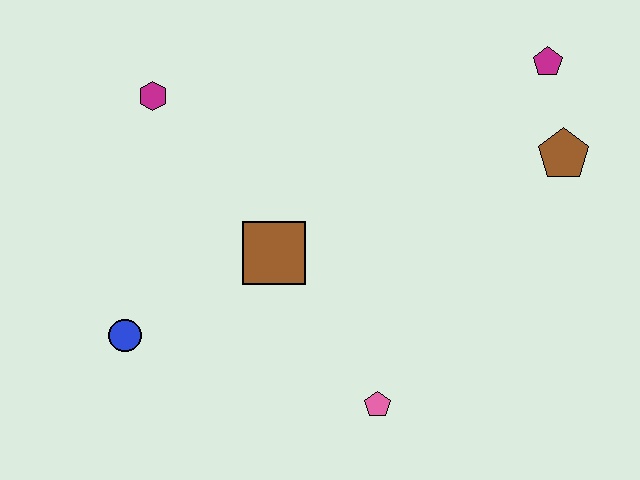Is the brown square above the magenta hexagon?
No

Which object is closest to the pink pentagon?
The brown square is closest to the pink pentagon.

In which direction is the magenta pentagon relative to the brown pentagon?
The magenta pentagon is above the brown pentagon.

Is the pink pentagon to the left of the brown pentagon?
Yes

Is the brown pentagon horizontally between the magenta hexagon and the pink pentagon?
No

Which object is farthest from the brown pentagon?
The blue circle is farthest from the brown pentagon.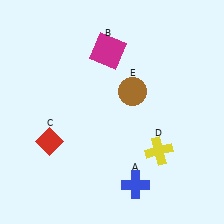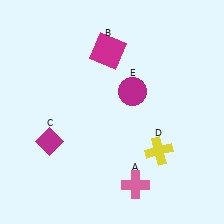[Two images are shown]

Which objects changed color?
A changed from blue to pink. C changed from red to magenta. E changed from brown to magenta.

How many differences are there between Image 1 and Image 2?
There are 3 differences between the two images.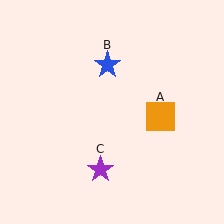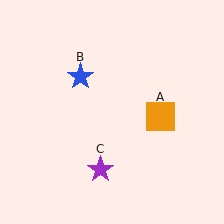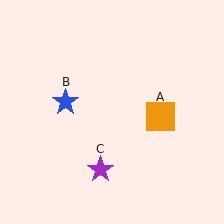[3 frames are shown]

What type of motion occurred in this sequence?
The blue star (object B) rotated counterclockwise around the center of the scene.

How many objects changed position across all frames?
1 object changed position: blue star (object B).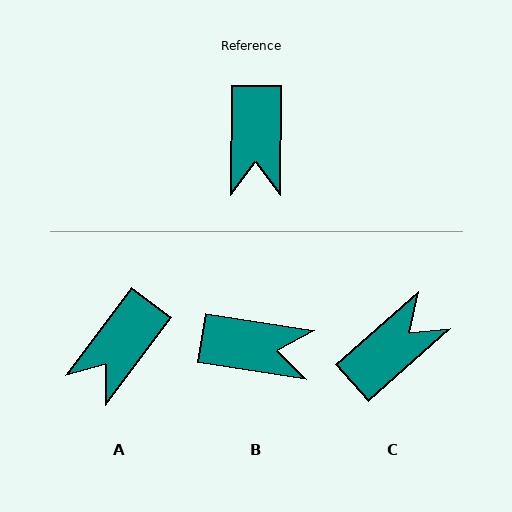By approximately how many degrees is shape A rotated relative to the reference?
Approximately 36 degrees clockwise.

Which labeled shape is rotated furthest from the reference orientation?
C, about 132 degrees away.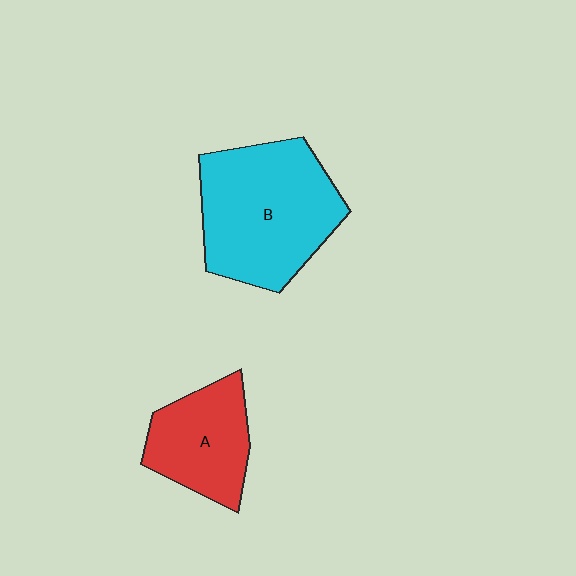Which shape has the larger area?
Shape B (cyan).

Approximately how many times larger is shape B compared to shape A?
Approximately 1.7 times.